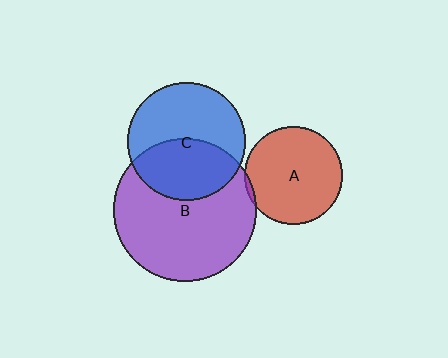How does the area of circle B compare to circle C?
Approximately 1.5 times.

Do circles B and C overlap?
Yes.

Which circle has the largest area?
Circle B (purple).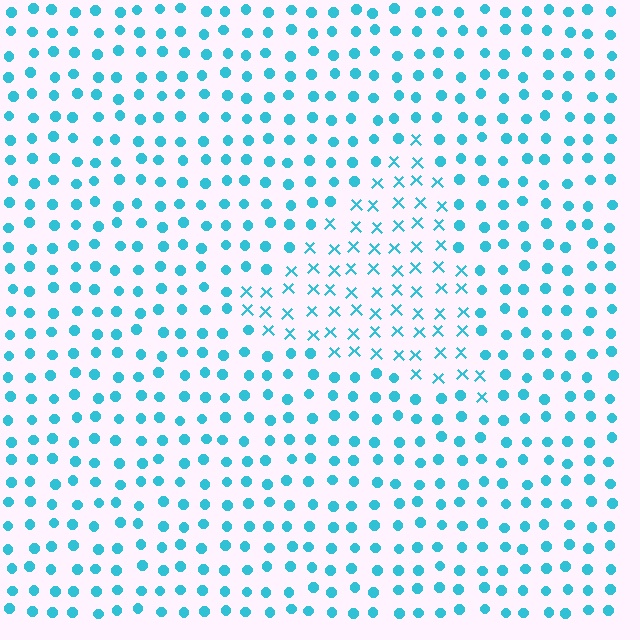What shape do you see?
I see a triangle.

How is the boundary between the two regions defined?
The boundary is defined by a change in element shape: X marks inside vs. circles outside. All elements share the same color and spacing.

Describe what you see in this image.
The image is filled with small cyan elements arranged in a uniform grid. A triangle-shaped region contains X marks, while the surrounding area contains circles. The boundary is defined purely by the change in element shape.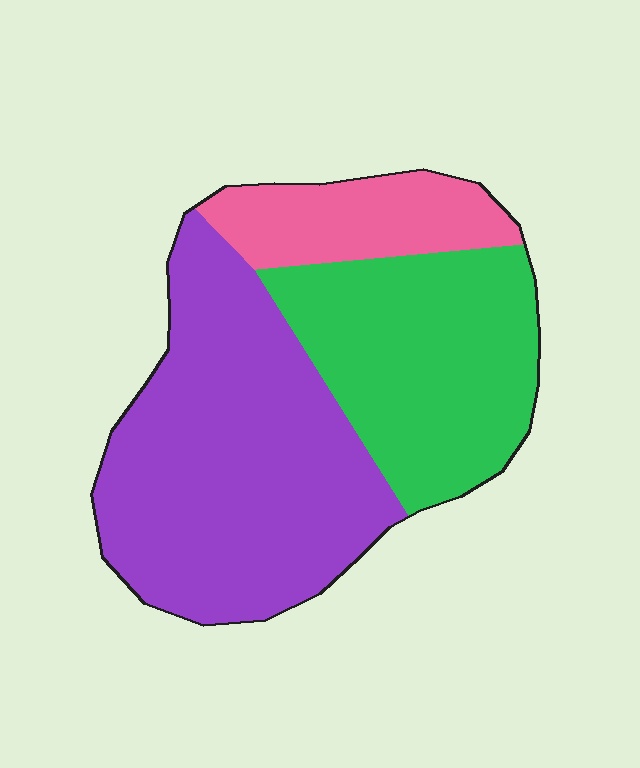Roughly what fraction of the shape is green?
Green covers roughly 35% of the shape.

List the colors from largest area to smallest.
From largest to smallest: purple, green, pink.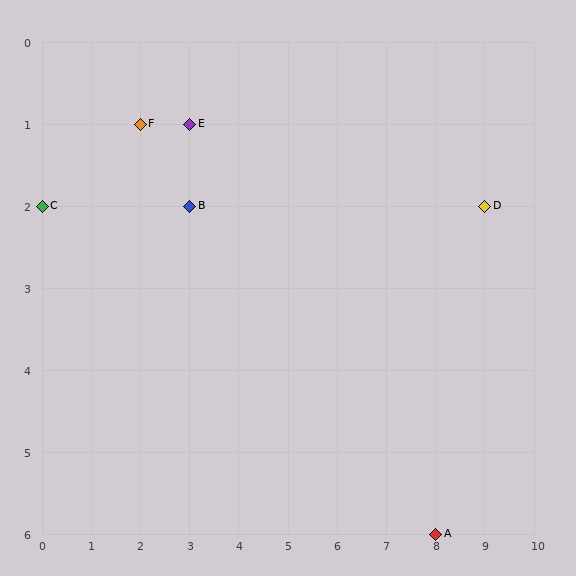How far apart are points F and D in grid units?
Points F and D are 7 columns and 1 row apart (about 7.1 grid units diagonally).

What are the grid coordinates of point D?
Point D is at grid coordinates (9, 2).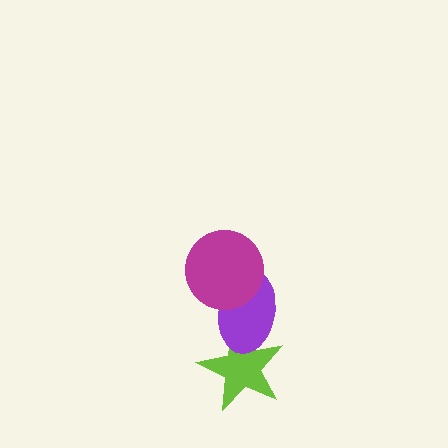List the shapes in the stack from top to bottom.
From top to bottom: the magenta circle, the purple ellipse, the lime star.